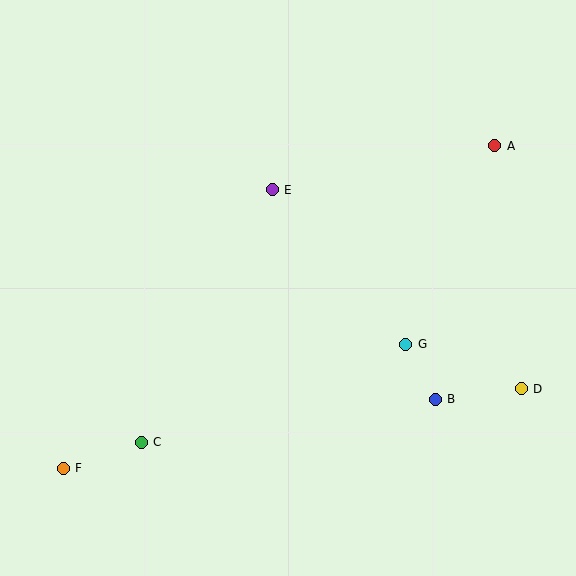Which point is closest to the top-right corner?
Point A is closest to the top-right corner.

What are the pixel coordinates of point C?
Point C is at (141, 442).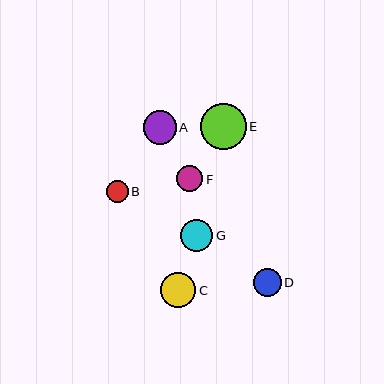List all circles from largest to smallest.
From largest to smallest: E, C, A, G, D, F, B.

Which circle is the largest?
Circle E is the largest with a size of approximately 46 pixels.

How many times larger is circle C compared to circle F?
Circle C is approximately 1.3 times the size of circle F.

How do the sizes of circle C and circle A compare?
Circle C and circle A are approximately the same size.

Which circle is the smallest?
Circle B is the smallest with a size of approximately 22 pixels.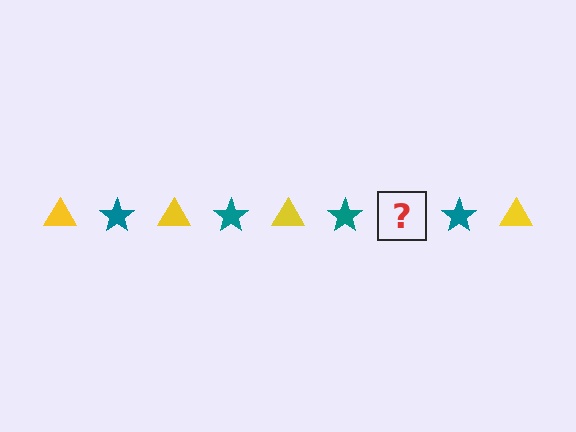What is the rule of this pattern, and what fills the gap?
The rule is that the pattern alternates between yellow triangle and teal star. The gap should be filled with a yellow triangle.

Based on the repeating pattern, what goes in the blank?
The blank should be a yellow triangle.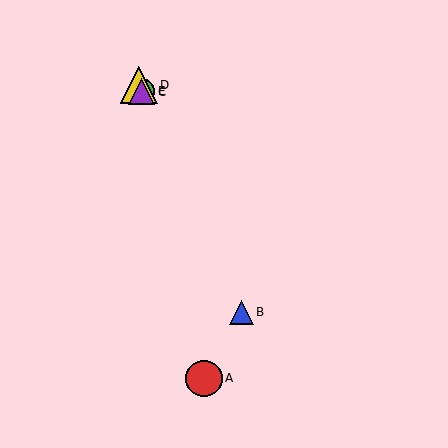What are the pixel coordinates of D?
Object D is at (139, 85).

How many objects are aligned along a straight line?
4 objects (B, C, D, E) are aligned along a straight line.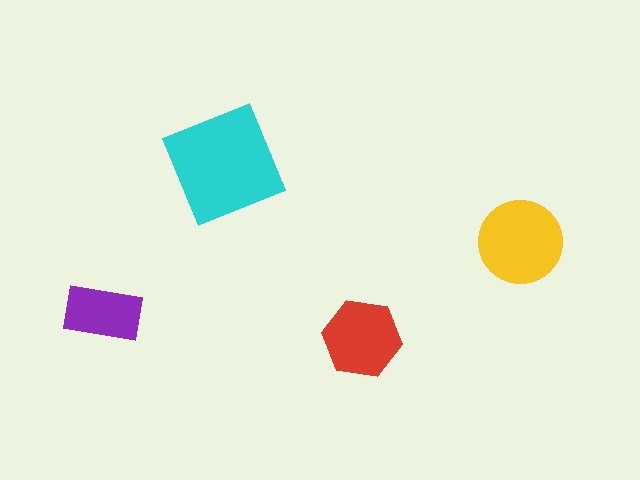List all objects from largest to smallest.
The cyan square, the yellow circle, the red hexagon, the purple rectangle.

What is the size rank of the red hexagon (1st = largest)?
3rd.